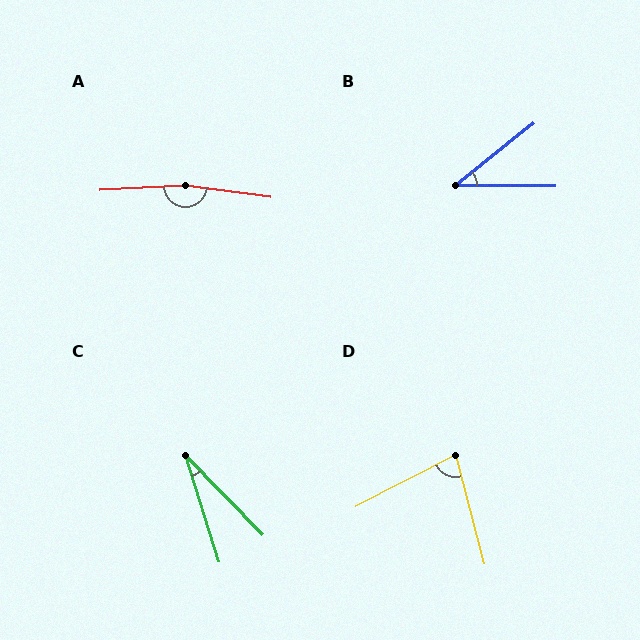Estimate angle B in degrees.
Approximately 39 degrees.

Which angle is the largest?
A, at approximately 169 degrees.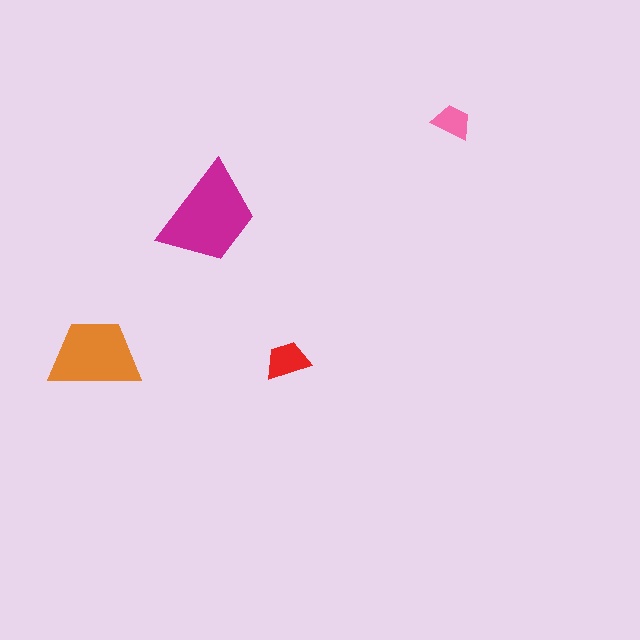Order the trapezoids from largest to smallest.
the magenta one, the orange one, the red one, the pink one.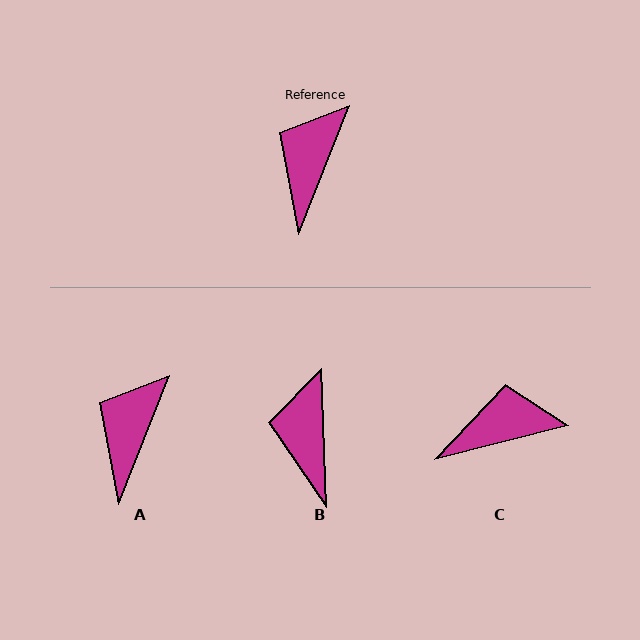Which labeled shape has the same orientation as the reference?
A.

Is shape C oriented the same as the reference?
No, it is off by about 54 degrees.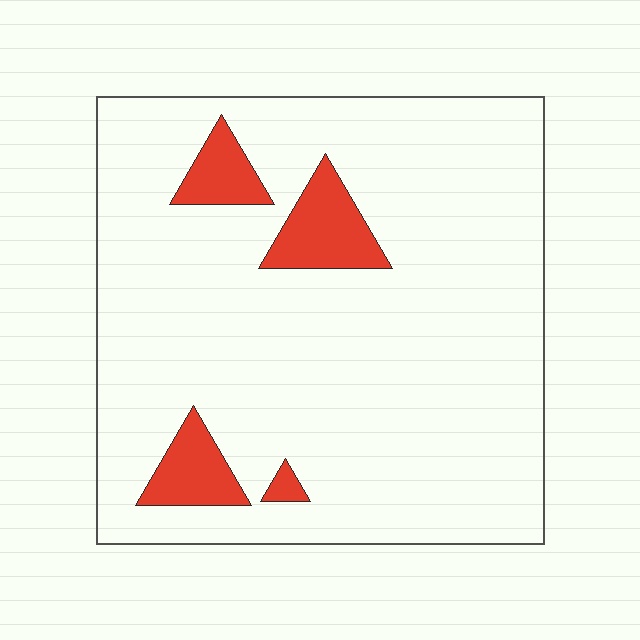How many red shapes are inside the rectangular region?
4.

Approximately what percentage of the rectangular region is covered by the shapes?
Approximately 10%.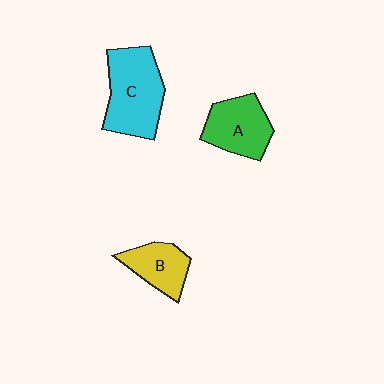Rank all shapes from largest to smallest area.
From largest to smallest: C (cyan), A (green), B (yellow).